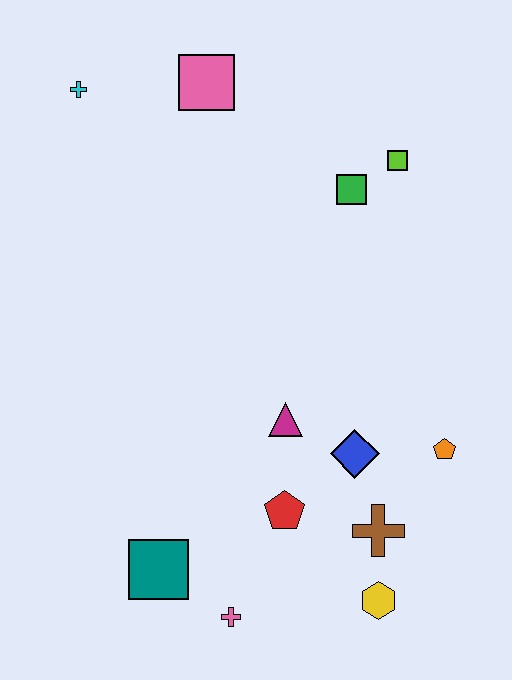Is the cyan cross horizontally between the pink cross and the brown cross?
No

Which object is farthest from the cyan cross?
The yellow hexagon is farthest from the cyan cross.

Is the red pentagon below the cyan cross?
Yes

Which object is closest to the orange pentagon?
The blue diamond is closest to the orange pentagon.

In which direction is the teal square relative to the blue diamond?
The teal square is to the left of the blue diamond.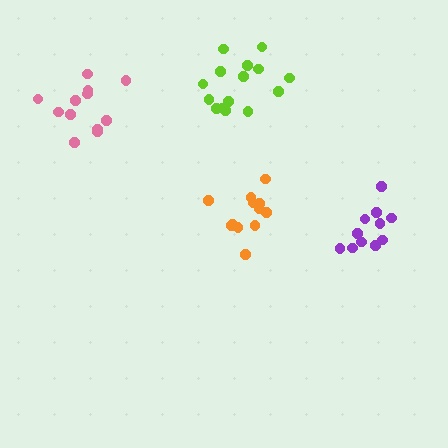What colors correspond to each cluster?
The clusters are colored: lime, purple, orange, pink.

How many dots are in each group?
Group 1: 15 dots, Group 2: 11 dots, Group 3: 12 dots, Group 4: 12 dots (50 total).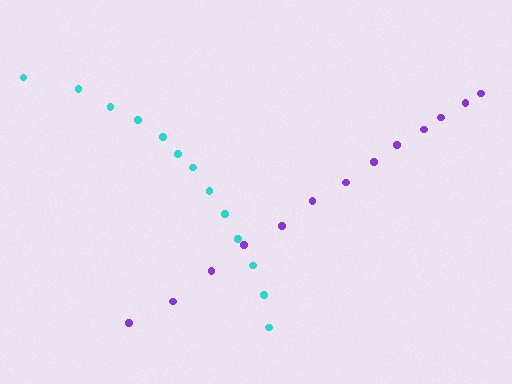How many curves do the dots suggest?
There are 2 distinct paths.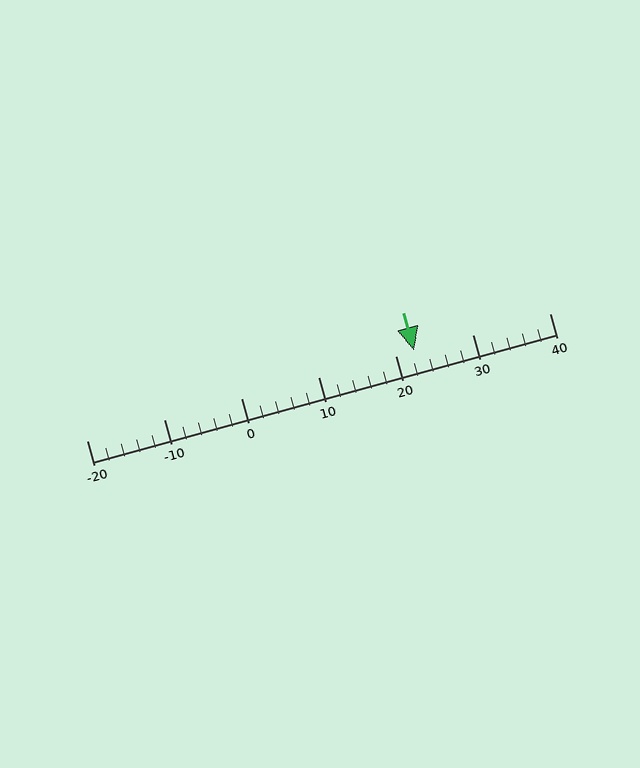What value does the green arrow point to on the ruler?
The green arrow points to approximately 22.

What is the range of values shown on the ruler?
The ruler shows values from -20 to 40.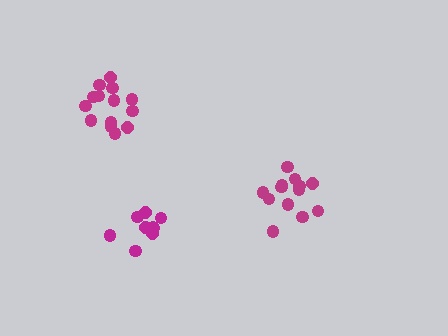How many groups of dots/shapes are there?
There are 3 groups.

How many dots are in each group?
Group 1: 14 dots, Group 2: 13 dots, Group 3: 10 dots (37 total).